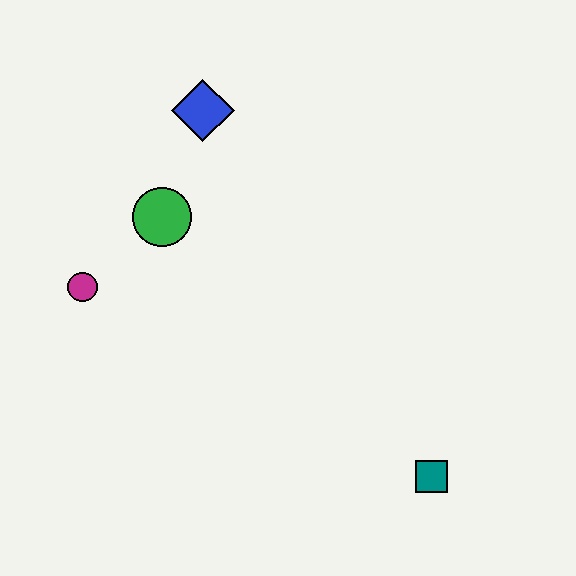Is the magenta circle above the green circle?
No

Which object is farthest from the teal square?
The blue diamond is farthest from the teal square.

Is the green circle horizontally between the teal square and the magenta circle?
Yes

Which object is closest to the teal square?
The green circle is closest to the teal square.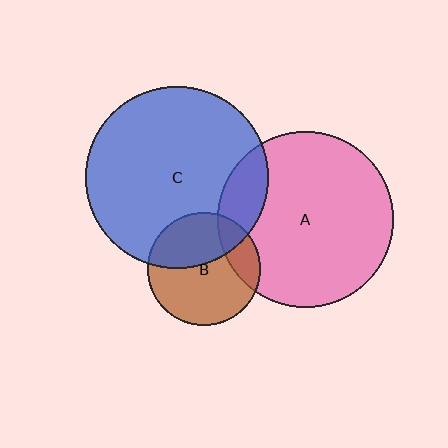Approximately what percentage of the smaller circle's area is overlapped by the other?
Approximately 15%.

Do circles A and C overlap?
Yes.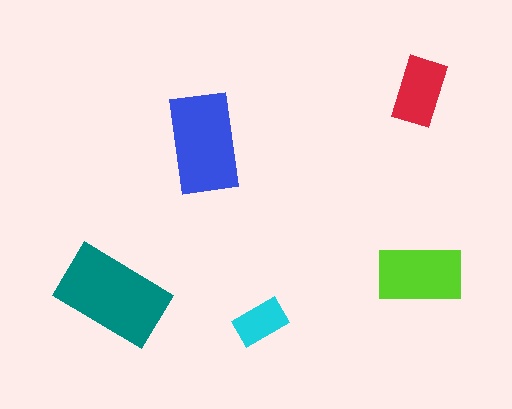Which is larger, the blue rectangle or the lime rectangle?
The blue one.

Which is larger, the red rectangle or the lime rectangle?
The lime one.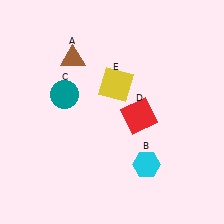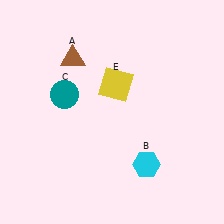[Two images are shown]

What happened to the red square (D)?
The red square (D) was removed in Image 2. It was in the bottom-right area of Image 1.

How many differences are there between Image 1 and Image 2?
There is 1 difference between the two images.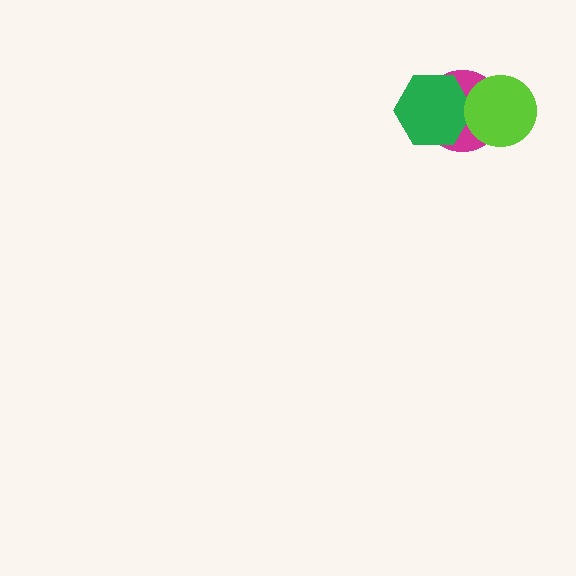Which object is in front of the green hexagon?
The lime circle is in front of the green hexagon.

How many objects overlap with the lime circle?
2 objects overlap with the lime circle.